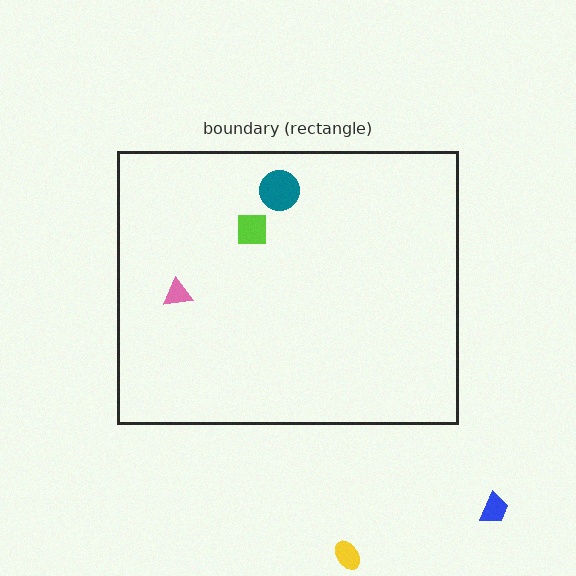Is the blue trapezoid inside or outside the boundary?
Outside.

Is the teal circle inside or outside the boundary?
Inside.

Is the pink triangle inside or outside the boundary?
Inside.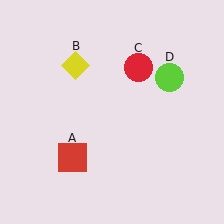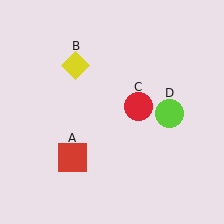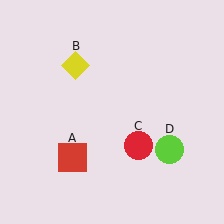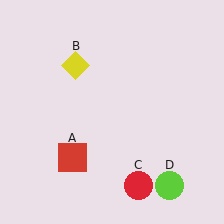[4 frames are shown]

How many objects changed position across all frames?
2 objects changed position: red circle (object C), lime circle (object D).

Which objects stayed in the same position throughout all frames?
Red square (object A) and yellow diamond (object B) remained stationary.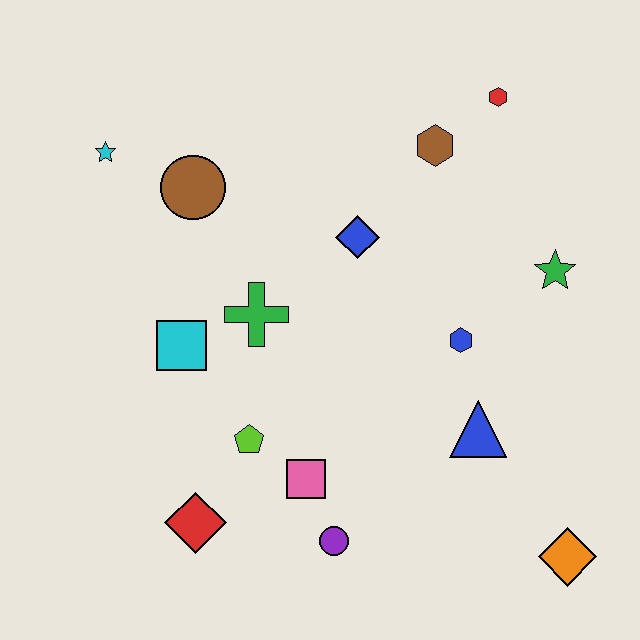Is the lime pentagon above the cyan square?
No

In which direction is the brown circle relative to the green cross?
The brown circle is above the green cross.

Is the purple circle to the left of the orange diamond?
Yes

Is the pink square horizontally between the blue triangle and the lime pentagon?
Yes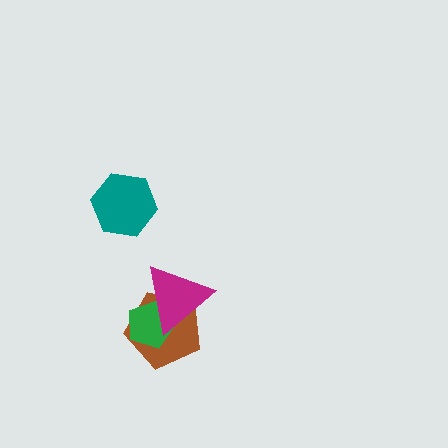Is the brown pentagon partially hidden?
Yes, it is partially covered by another shape.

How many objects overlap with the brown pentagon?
2 objects overlap with the brown pentagon.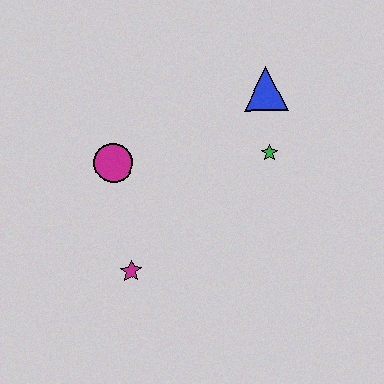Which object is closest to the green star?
The blue triangle is closest to the green star.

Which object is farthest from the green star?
The magenta star is farthest from the green star.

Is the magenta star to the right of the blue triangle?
No